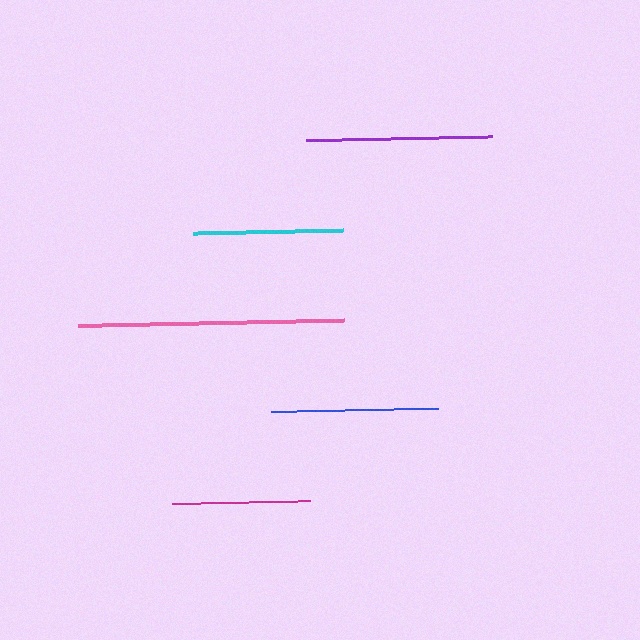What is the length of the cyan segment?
The cyan segment is approximately 149 pixels long.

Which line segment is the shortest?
The magenta line is the shortest at approximately 138 pixels.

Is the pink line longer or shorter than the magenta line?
The pink line is longer than the magenta line.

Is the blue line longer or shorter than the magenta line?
The blue line is longer than the magenta line.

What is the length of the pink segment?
The pink segment is approximately 266 pixels long.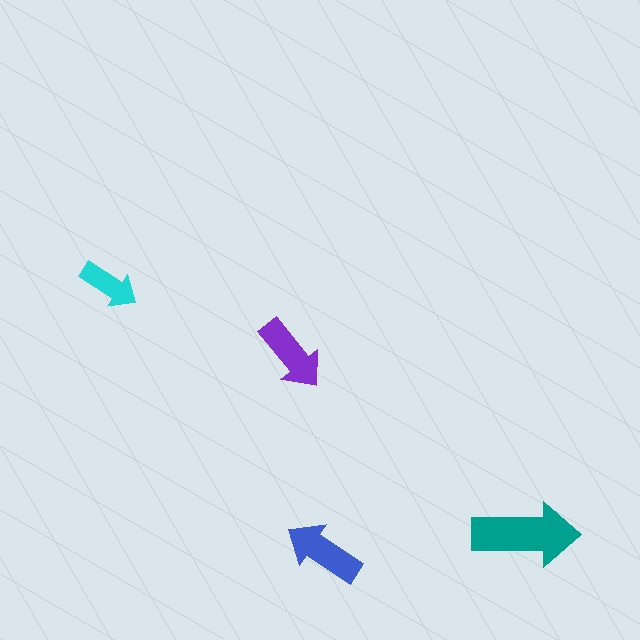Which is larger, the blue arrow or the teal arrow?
The teal one.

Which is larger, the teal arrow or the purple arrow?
The teal one.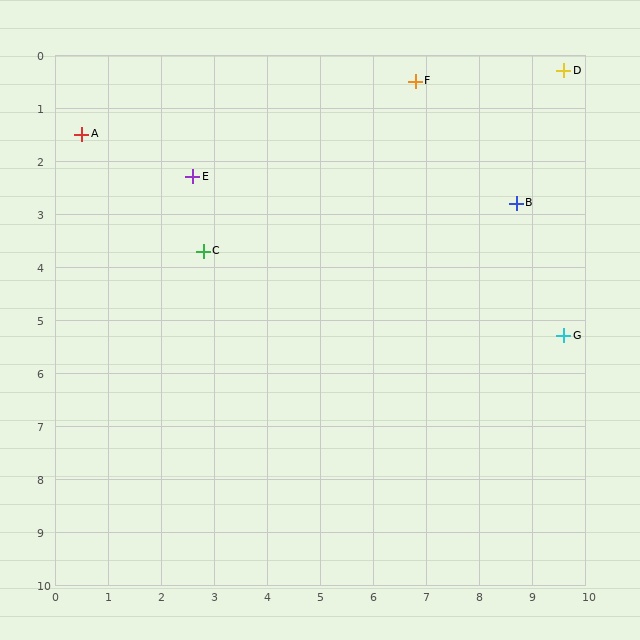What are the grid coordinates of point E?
Point E is at approximately (2.6, 2.3).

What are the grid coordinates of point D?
Point D is at approximately (9.6, 0.3).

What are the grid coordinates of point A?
Point A is at approximately (0.5, 1.5).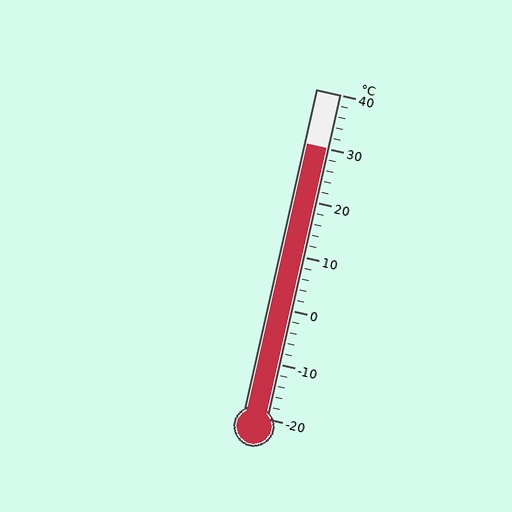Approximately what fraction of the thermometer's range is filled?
The thermometer is filled to approximately 85% of its range.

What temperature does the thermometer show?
The thermometer shows approximately 30°C.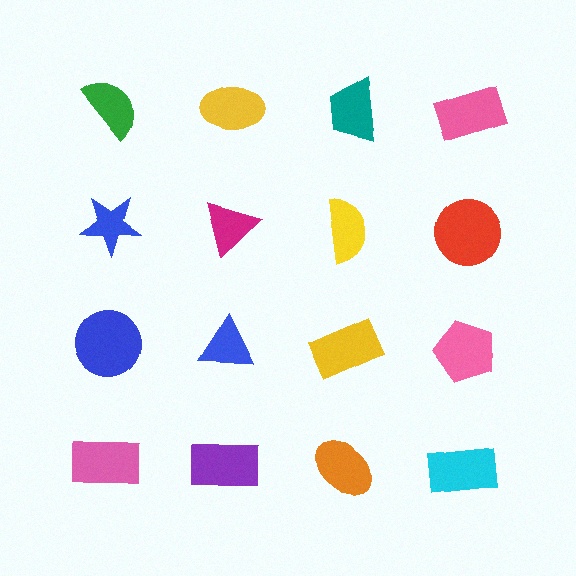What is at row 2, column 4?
A red circle.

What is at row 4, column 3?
An orange ellipse.